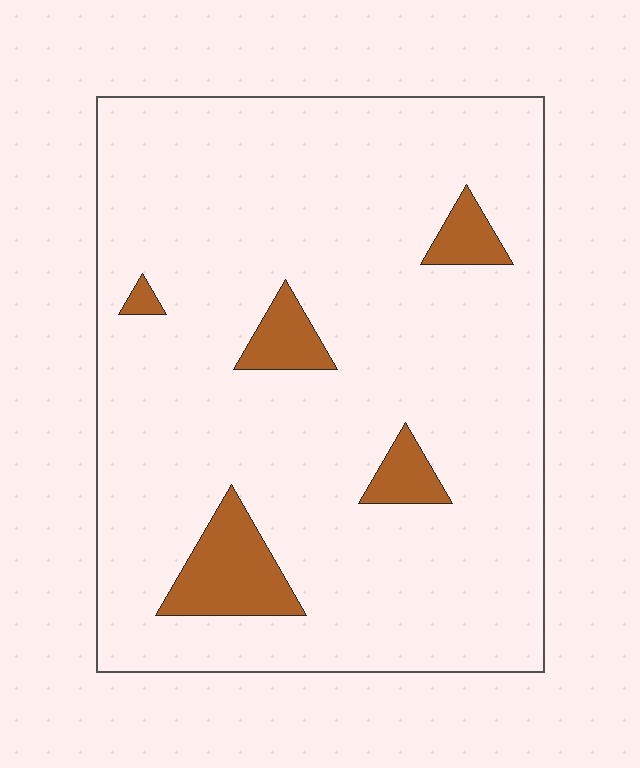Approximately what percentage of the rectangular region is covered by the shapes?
Approximately 10%.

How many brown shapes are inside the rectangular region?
5.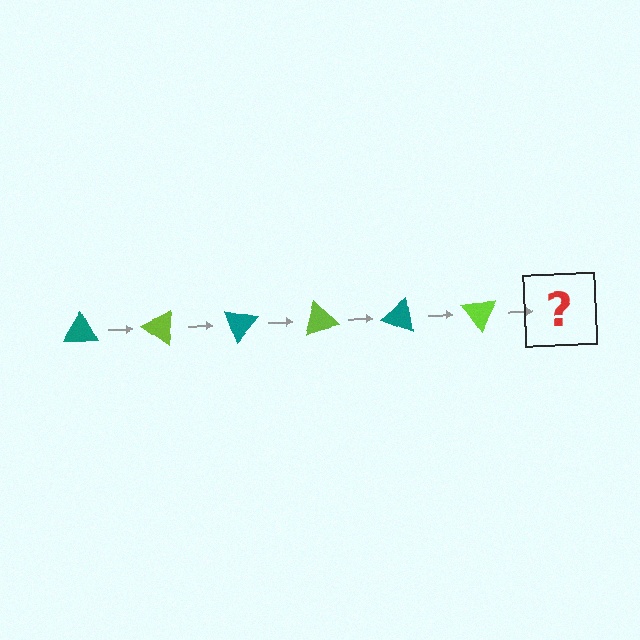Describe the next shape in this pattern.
It should be a teal triangle, rotated 210 degrees from the start.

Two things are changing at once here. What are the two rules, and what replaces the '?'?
The two rules are that it rotates 35 degrees each step and the color cycles through teal and lime. The '?' should be a teal triangle, rotated 210 degrees from the start.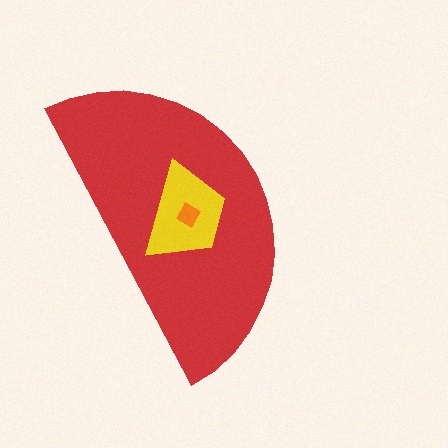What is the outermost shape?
The red semicircle.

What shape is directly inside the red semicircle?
The yellow trapezoid.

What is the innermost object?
The orange diamond.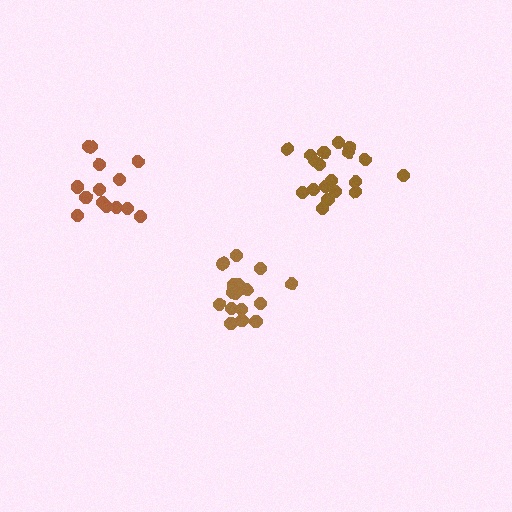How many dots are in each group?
Group 1: 14 dots, Group 2: 19 dots, Group 3: 17 dots (50 total).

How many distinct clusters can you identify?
There are 3 distinct clusters.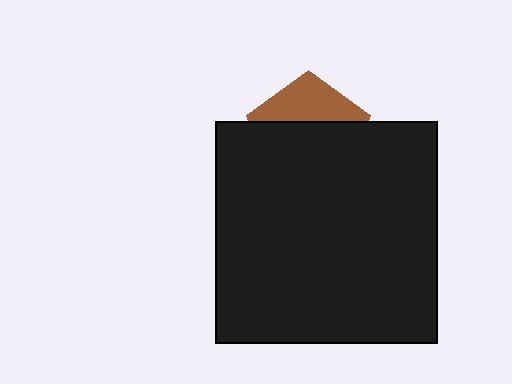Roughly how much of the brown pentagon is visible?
A small part of it is visible (roughly 35%).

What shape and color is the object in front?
The object in front is a black square.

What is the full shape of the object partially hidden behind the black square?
The partially hidden object is a brown pentagon.